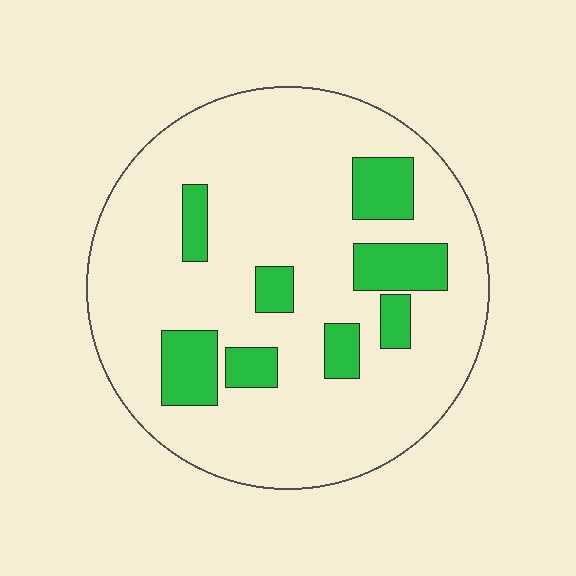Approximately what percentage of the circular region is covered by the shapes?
Approximately 20%.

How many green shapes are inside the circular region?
8.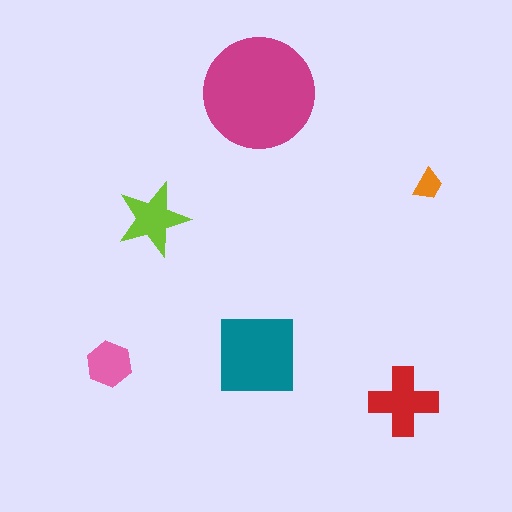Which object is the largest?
The magenta circle.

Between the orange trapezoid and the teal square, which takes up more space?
The teal square.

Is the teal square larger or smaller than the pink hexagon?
Larger.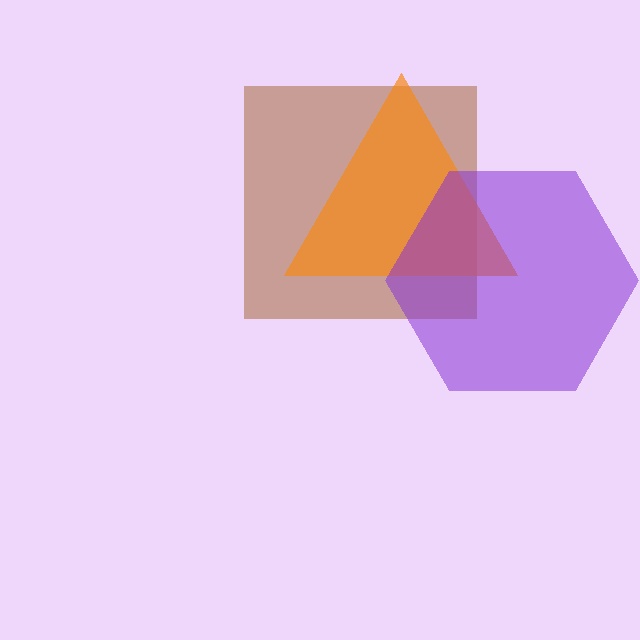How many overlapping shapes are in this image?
There are 3 overlapping shapes in the image.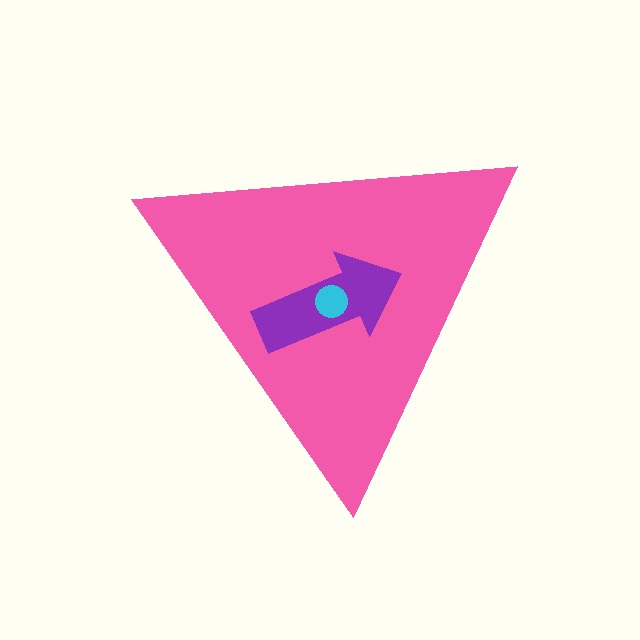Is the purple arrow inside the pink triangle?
Yes.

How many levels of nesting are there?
3.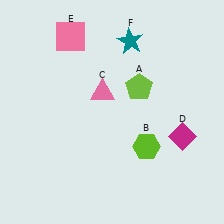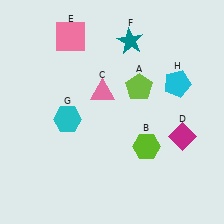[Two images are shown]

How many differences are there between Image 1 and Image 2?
There are 2 differences between the two images.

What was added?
A cyan hexagon (G), a cyan pentagon (H) were added in Image 2.